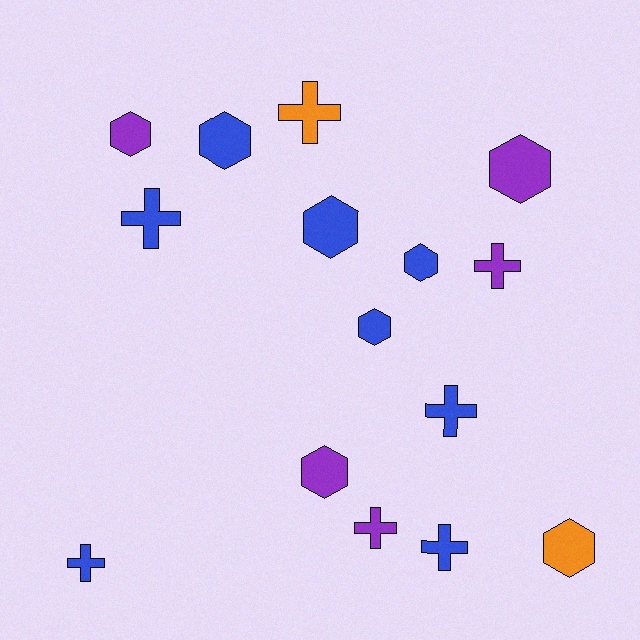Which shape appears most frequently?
Hexagon, with 8 objects.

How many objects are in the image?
There are 15 objects.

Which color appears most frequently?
Blue, with 8 objects.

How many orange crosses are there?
There is 1 orange cross.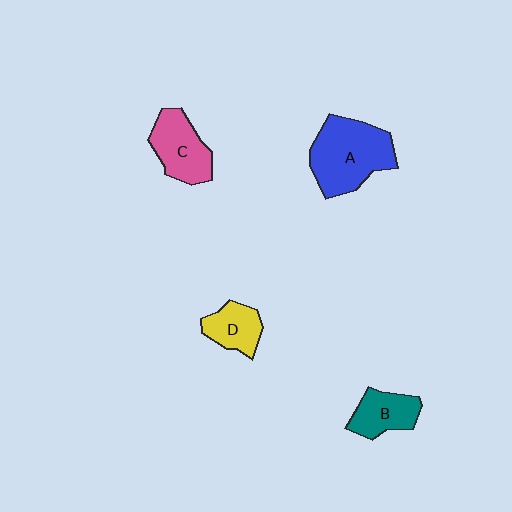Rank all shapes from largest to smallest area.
From largest to smallest: A (blue), C (pink), B (teal), D (yellow).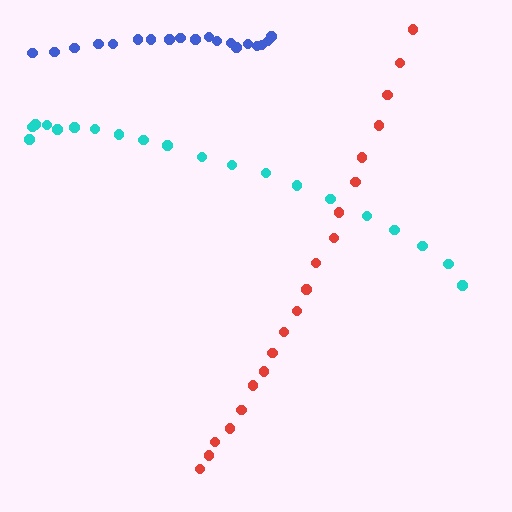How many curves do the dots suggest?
There are 3 distinct paths.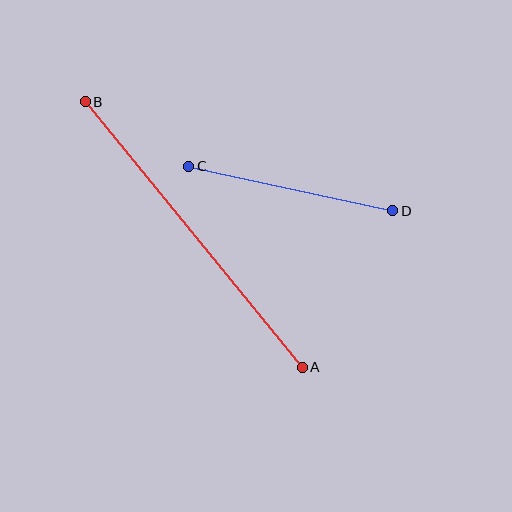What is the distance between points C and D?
The distance is approximately 209 pixels.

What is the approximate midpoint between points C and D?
The midpoint is at approximately (291, 189) pixels.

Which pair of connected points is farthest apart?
Points A and B are farthest apart.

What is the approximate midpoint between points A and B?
The midpoint is at approximately (194, 234) pixels.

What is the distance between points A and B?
The distance is approximately 343 pixels.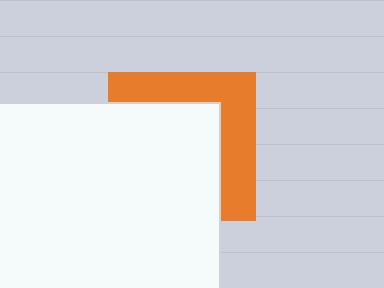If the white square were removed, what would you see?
You would see the complete orange square.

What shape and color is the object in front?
The object in front is a white square.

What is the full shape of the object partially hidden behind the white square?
The partially hidden object is an orange square.